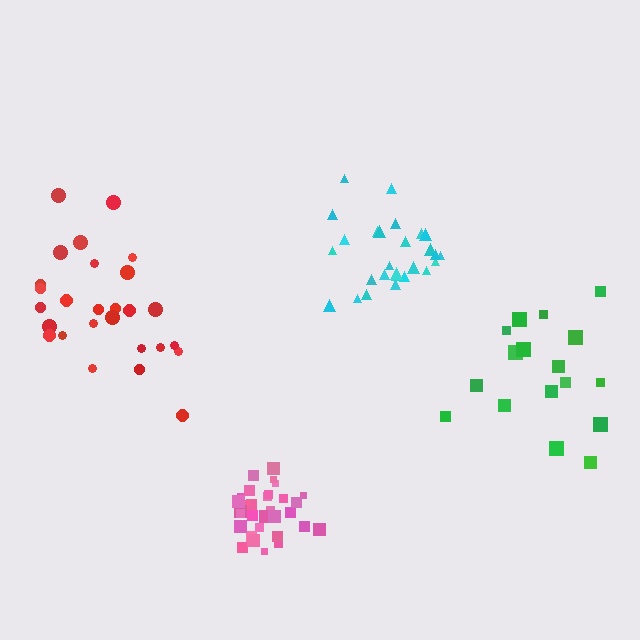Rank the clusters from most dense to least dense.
pink, cyan, red, green.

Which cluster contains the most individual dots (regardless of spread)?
Pink (32).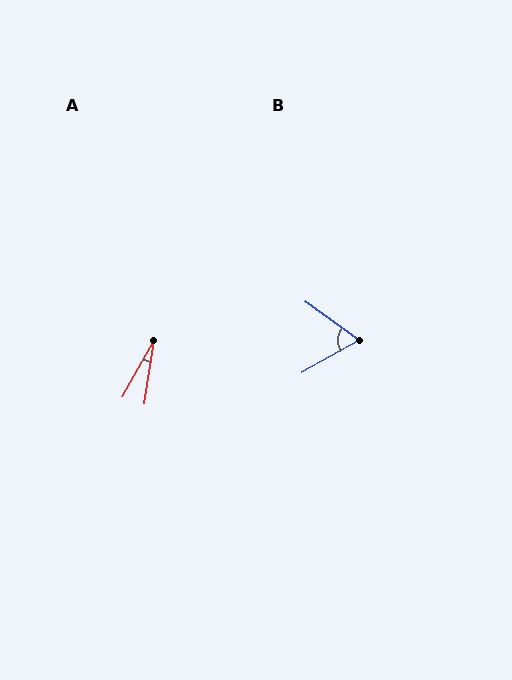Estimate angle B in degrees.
Approximately 65 degrees.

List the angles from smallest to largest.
A (20°), B (65°).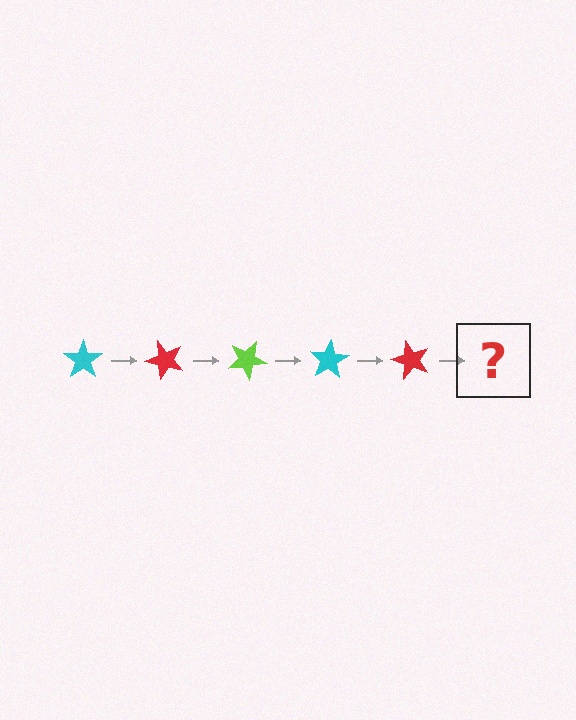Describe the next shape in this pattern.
It should be a lime star, rotated 250 degrees from the start.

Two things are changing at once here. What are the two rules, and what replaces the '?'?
The two rules are that it rotates 50 degrees each step and the color cycles through cyan, red, and lime. The '?' should be a lime star, rotated 250 degrees from the start.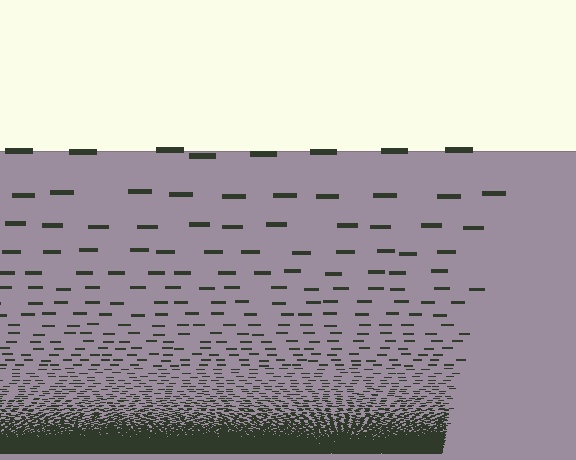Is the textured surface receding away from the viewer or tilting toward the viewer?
The surface appears to tilt toward the viewer. Texture elements get larger and sparser toward the top.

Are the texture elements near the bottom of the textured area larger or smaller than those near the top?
Smaller. The gradient is inverted — elements near the bottom are smaller and denser.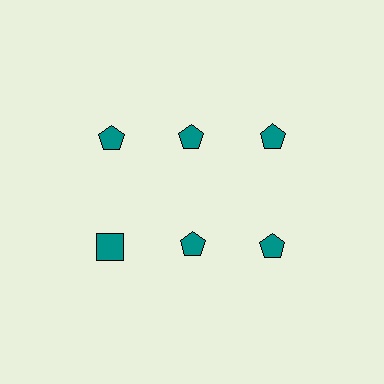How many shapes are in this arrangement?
There are 6 shapes arranged in a grid pattern.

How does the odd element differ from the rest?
It has a different shape: square instead of pentagon.